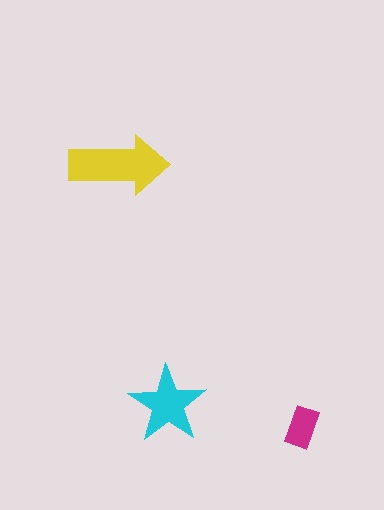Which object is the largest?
The yellow arrow.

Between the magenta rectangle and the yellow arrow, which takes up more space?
The yellow arrow.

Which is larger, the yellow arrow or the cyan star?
The yellow arrow.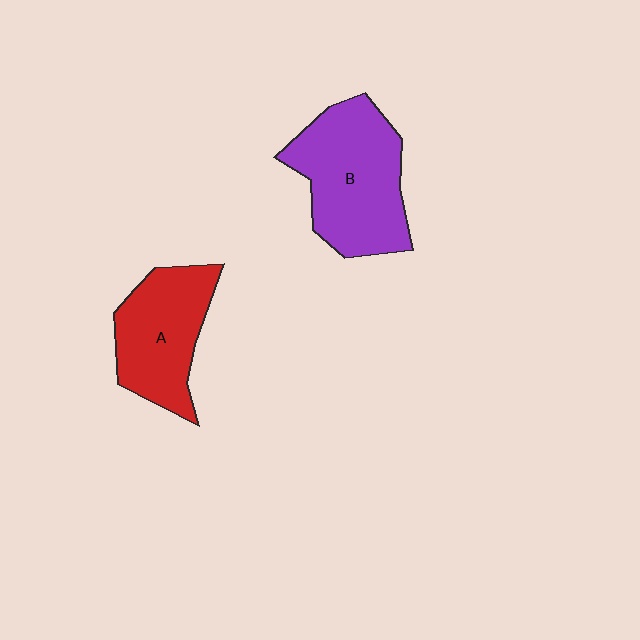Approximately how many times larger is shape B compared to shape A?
Approximately 1.3 times.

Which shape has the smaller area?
Shape A (red).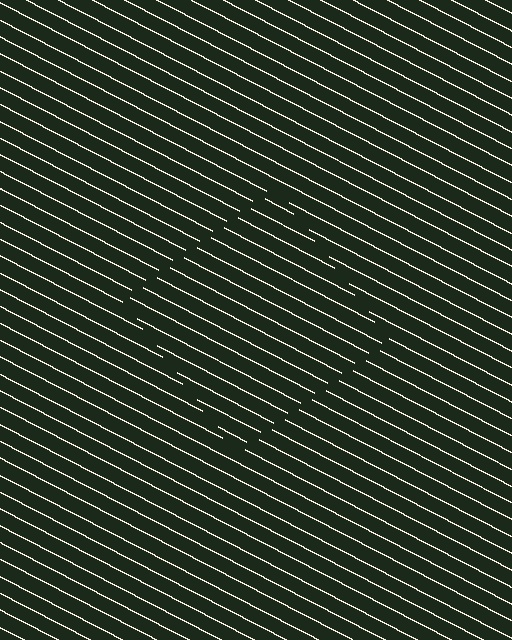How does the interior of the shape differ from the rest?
The interior of the shape contains the same grating, shifted by half a period — the contour is defined by the phase discontinuity where line-ends from the inner and outer gratings abut.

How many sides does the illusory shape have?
4 sides — the line-ends trace a square.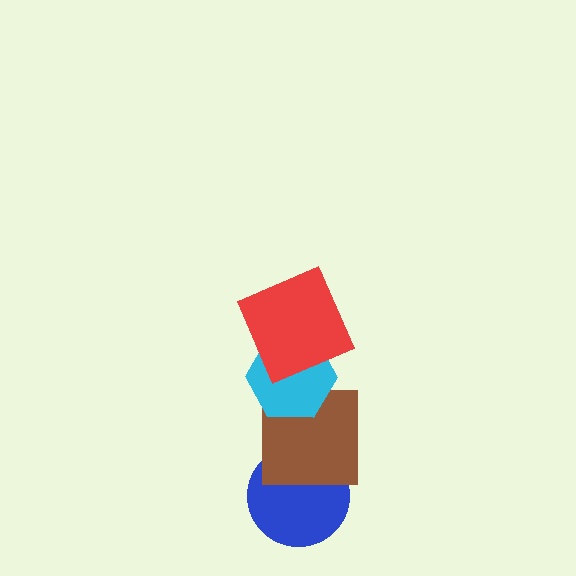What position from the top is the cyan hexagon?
The cyan hexagon is 2nd from the top.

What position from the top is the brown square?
The brown square is 3rd from the top.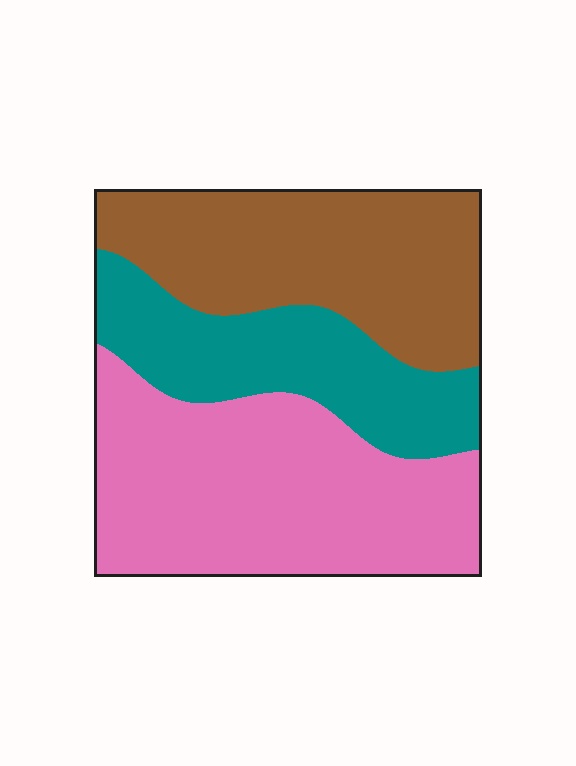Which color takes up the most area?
Pink, at roughly 45%.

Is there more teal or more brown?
Brown.